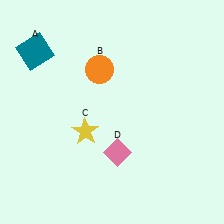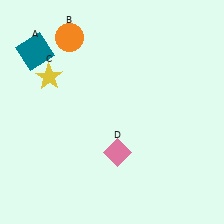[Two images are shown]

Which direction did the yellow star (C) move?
The yellow star (C) moved up.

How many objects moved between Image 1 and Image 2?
2 objects moved between the two images.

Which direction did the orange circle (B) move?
The orange circle (B) moved up.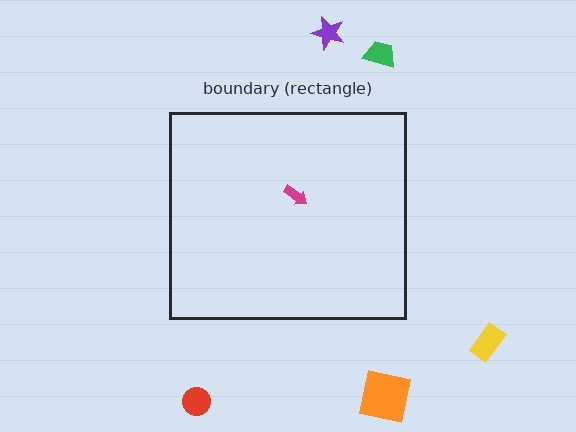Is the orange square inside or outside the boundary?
Outside.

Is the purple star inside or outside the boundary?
Outside.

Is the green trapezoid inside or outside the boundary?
Outside.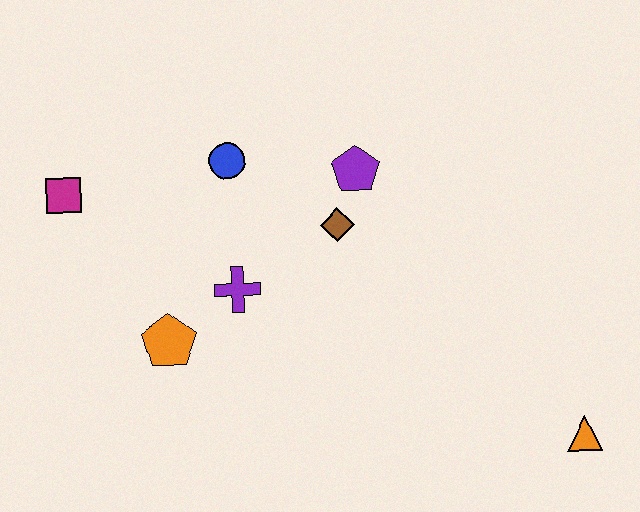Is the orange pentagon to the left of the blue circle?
Yes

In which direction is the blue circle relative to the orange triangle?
The blue circle is to the left of the orange triangle.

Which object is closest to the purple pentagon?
The brown diamond is closest to the purple pentagon.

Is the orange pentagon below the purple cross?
Yes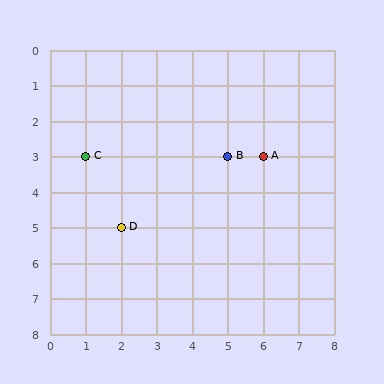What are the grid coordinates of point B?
Point B is at grid coordinates (5, 3).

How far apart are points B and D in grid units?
Points B and D are 3 columns and 2 rows apart (about 3.6 grid units diagonally).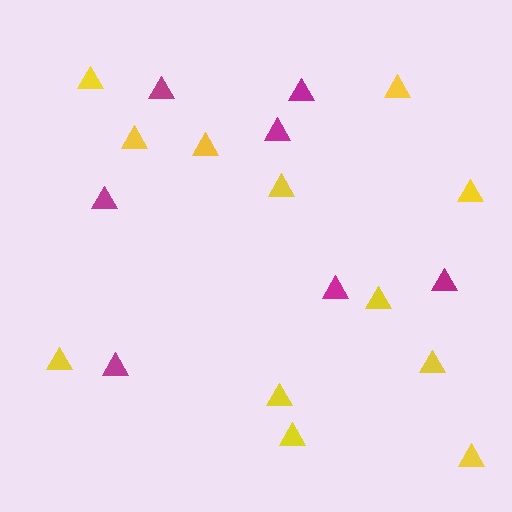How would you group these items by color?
There are 2 groups: one group of magenta triangles (7) and one group of yellow triangles (12).